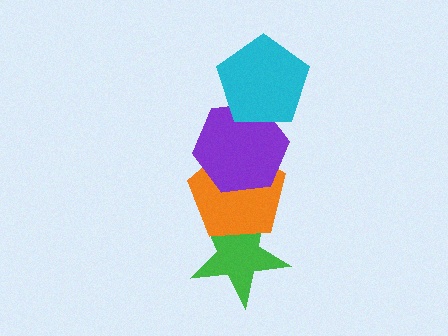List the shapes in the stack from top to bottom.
From top to bottom: the cyan pentagon, the purple hexagon, the orange pentagon, the green star.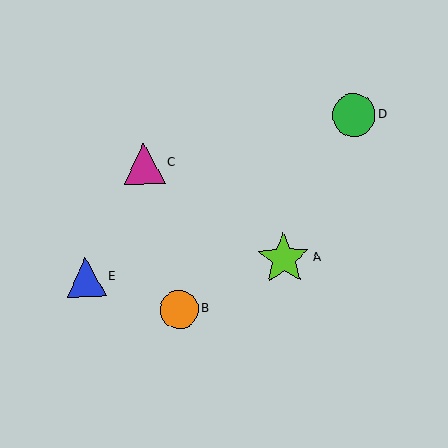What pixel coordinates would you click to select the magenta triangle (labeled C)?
Click at (144, 164) to select the magenta triangle C.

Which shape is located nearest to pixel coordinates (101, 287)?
The blue triangle (labeled E) at (86, 278) is nearest to that location.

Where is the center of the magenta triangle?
The center of the magenta triangle is at (144, 164).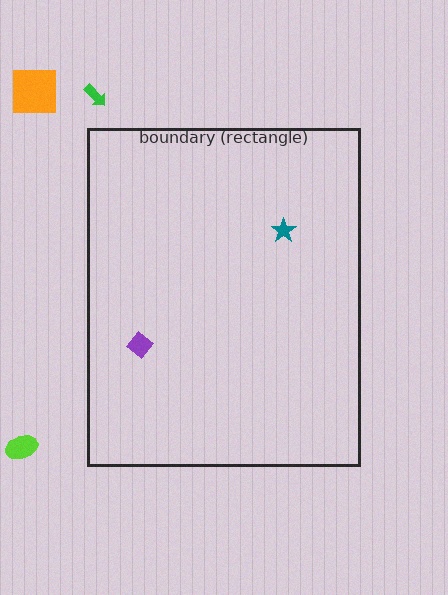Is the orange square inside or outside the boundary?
Outside.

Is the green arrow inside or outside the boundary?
Outside.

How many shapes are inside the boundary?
2 inside, 3 outside.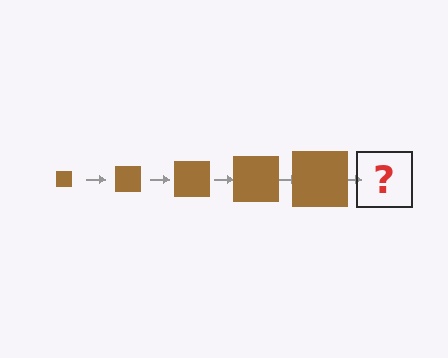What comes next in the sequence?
The next element should be a brown square, larger than the previous one.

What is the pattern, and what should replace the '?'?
The pattern is that the square gets progressively larger each step. The '?' should be a brown square, larger than the previous one.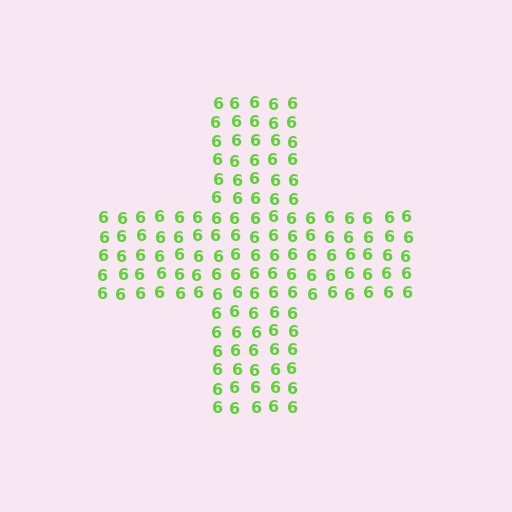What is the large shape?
The large shape is a cross.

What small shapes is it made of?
It is made of small digit 6's.